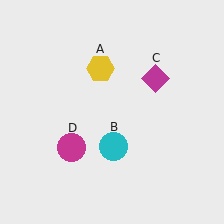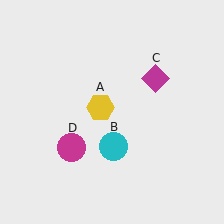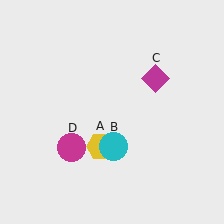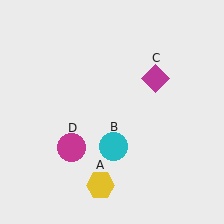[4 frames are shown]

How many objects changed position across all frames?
1 object changed position: yellow hexagon (object A).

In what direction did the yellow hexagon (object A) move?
The yellow hexagon (object A) moved down.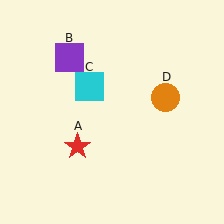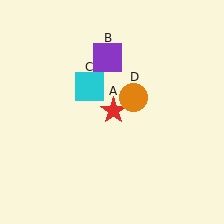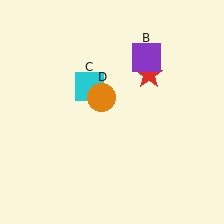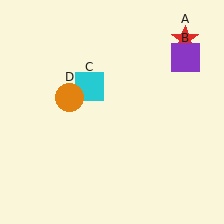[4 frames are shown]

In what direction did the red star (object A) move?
The red star (object A) moved up and to the right.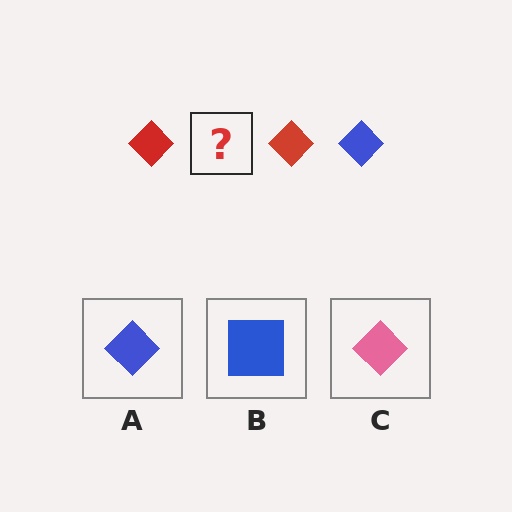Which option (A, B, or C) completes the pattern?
A.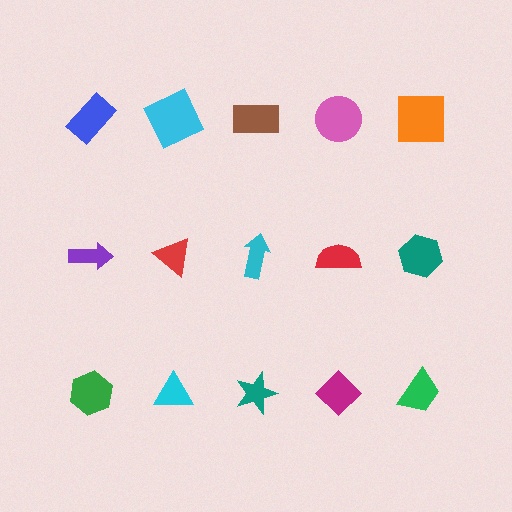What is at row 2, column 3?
A cyan arrow.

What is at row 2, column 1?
A purple arrow.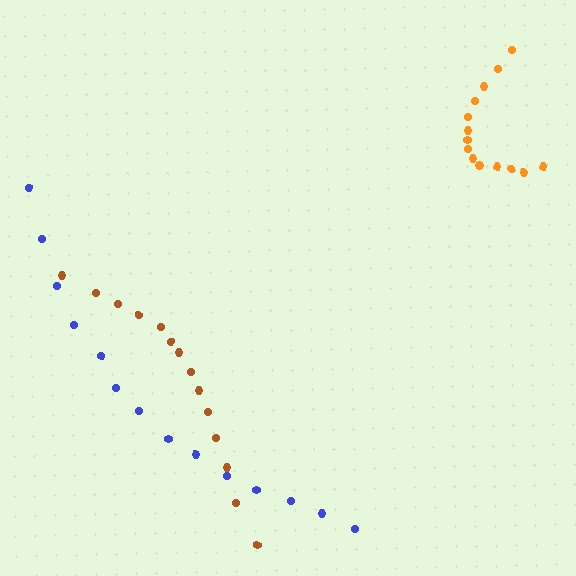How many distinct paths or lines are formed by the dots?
There are 3 distinct paths.